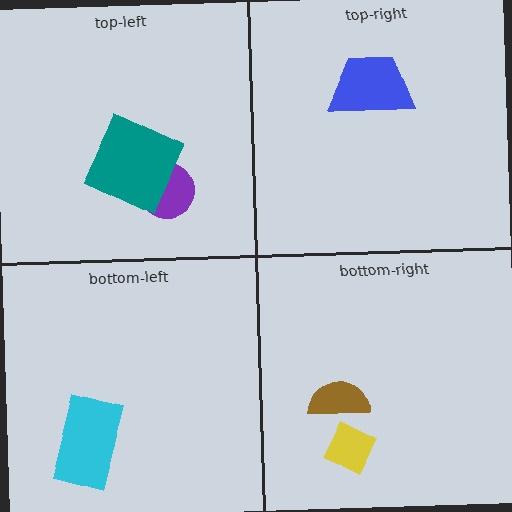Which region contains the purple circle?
The top-left region.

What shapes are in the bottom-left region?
The cyan rectangle.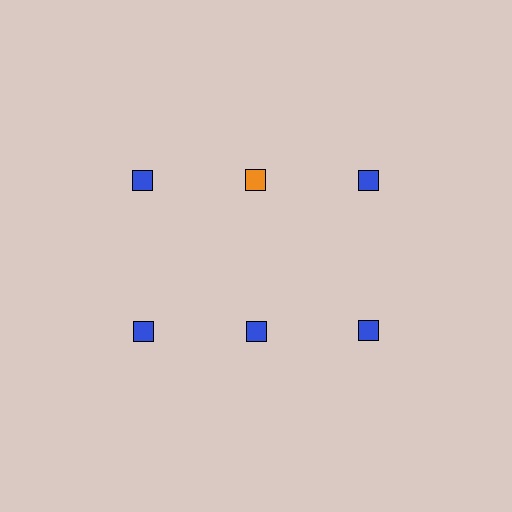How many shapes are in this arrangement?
There are 6 shapes arranged in a grid pattern.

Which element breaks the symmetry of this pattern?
The orange square in the top row, second from left column breaks the symmetry. All other shapes are blue squares.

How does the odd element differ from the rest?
It has a different color: orange instead of blue.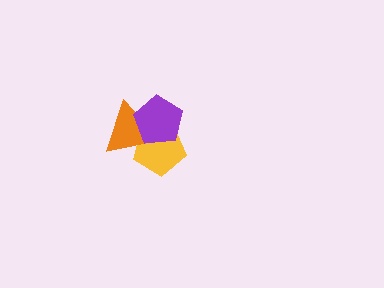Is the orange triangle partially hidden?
Yes, it is partially covered by another shape.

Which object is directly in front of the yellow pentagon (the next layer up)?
The orange triangle is directly in front of the yellow pentagon.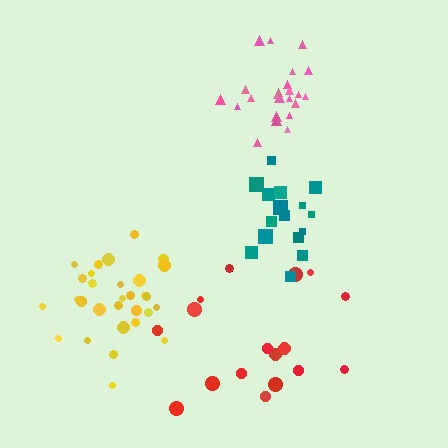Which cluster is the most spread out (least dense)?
Red.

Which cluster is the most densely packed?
Pink.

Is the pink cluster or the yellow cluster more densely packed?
Pink.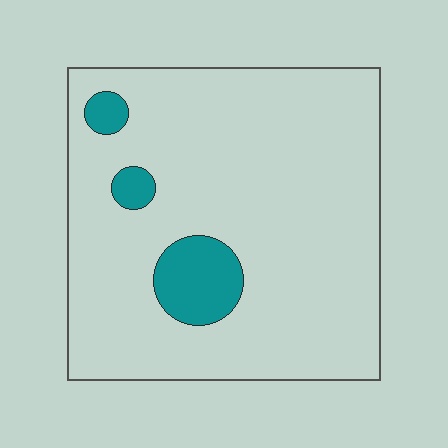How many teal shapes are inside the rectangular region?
3.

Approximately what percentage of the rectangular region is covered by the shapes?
Approximately 10%.